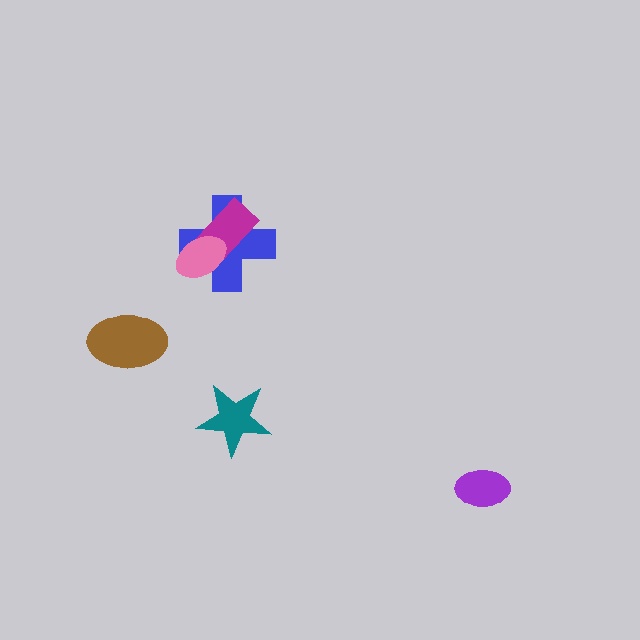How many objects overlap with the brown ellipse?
0 objects overlap with the brown ellipse.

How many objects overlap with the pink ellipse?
2 objects overlap with the pink ellipse.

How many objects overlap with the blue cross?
2 objects overlap with the blue cross.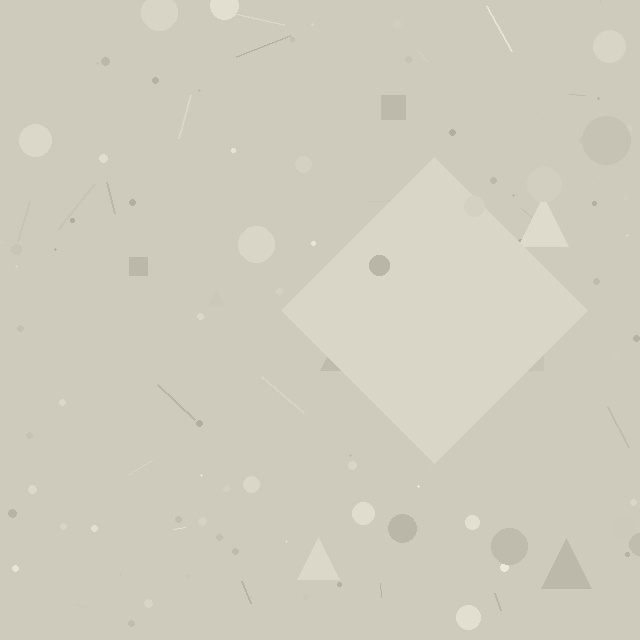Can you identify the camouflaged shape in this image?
The camouflaged shape is a diamond.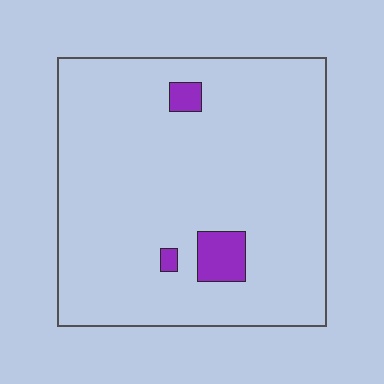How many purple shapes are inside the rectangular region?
3.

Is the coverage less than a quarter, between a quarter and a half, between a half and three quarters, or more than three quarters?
Less than a quarter.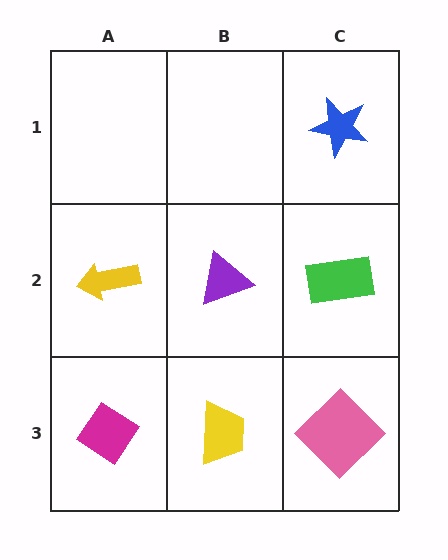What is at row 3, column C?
A pink diamond.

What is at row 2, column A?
A yellow arrow.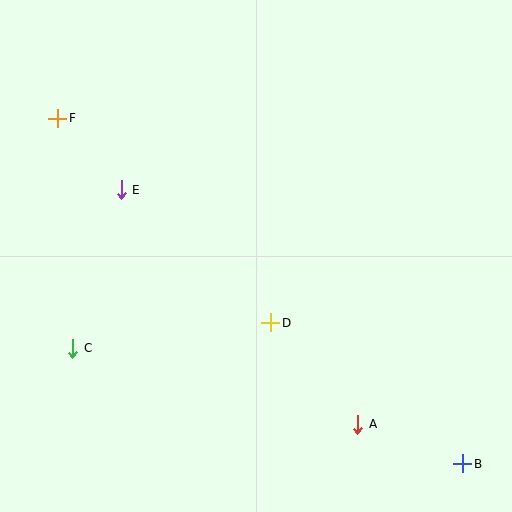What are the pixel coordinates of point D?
Point D is at (271, 323).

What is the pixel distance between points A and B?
The distance between A and B is 112 pixels.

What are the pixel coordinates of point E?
Point E is at (121, 190).